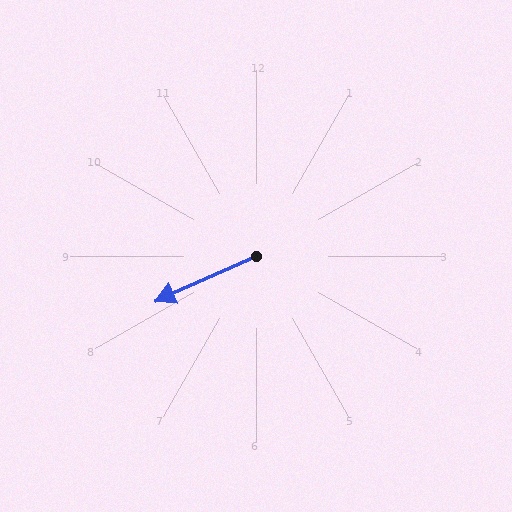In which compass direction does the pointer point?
Southwest.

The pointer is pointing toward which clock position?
Roughly 8 o'clock.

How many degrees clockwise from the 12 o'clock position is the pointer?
Approximately 246 degrees.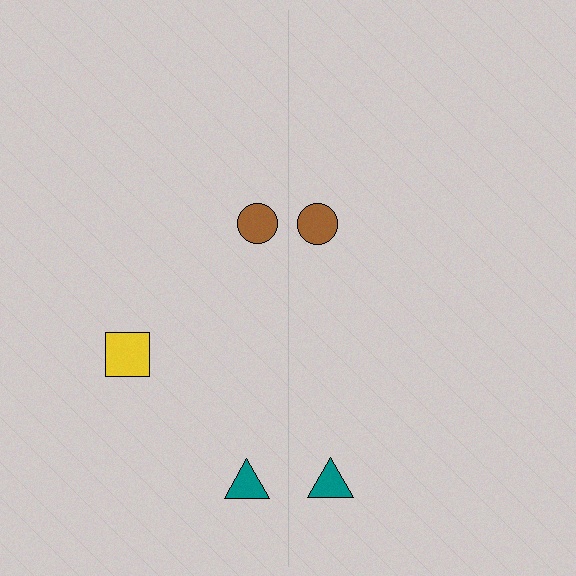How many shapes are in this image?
There are 5 shapes in this image.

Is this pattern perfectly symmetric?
No, the pattern is not perfectly symmetric. A yellow square is missing from the right side.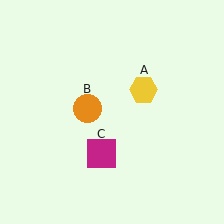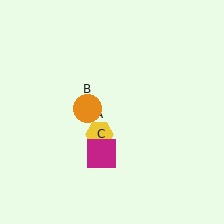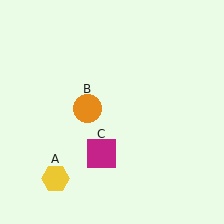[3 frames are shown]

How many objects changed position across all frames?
1 object changed position: yellow hexagon (object A).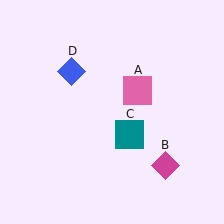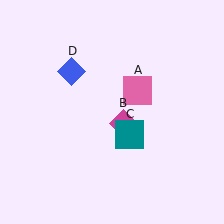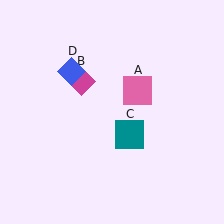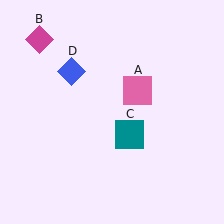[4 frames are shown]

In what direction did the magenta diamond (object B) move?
The magenta diamond (object B) moved up and to the left.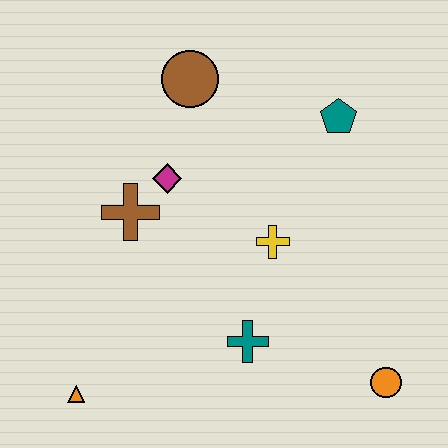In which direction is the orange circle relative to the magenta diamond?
The orange circle is to the right of the magenta diamond.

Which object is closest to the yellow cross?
The teal cross is closest to the yellow cross.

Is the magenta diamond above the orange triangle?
Yes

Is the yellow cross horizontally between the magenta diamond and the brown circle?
No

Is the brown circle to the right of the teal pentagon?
No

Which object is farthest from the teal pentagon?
The orange triangle is farthest from the teal pentagon.